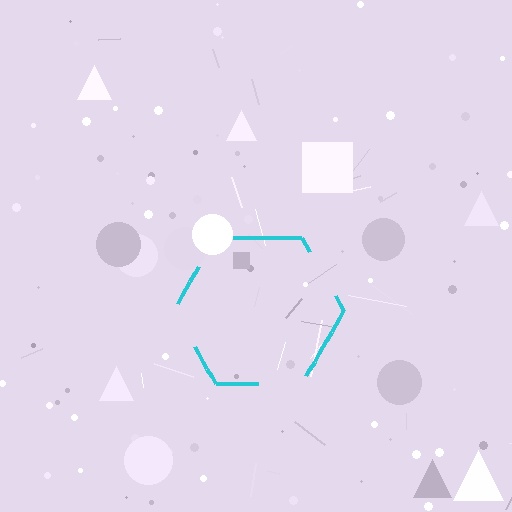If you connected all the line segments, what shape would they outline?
They would outline a hexagon.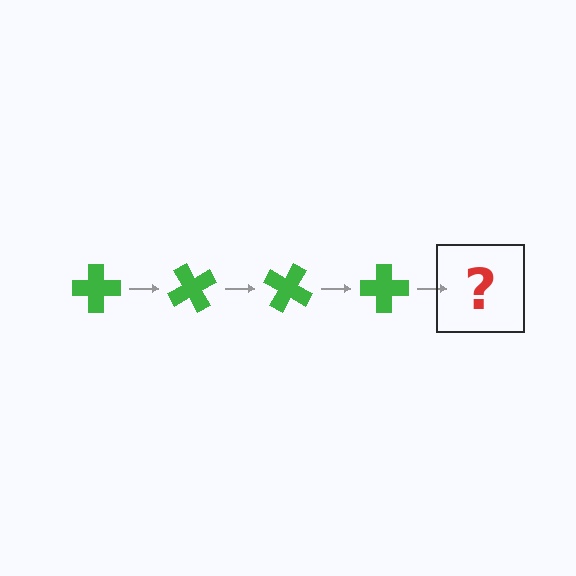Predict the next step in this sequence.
The next step is a green cross rotated 240 degrees.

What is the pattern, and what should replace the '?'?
The pattern is that the cross rotates 60 degrees each step. The '?' should be a green cross rotated 240 degrees.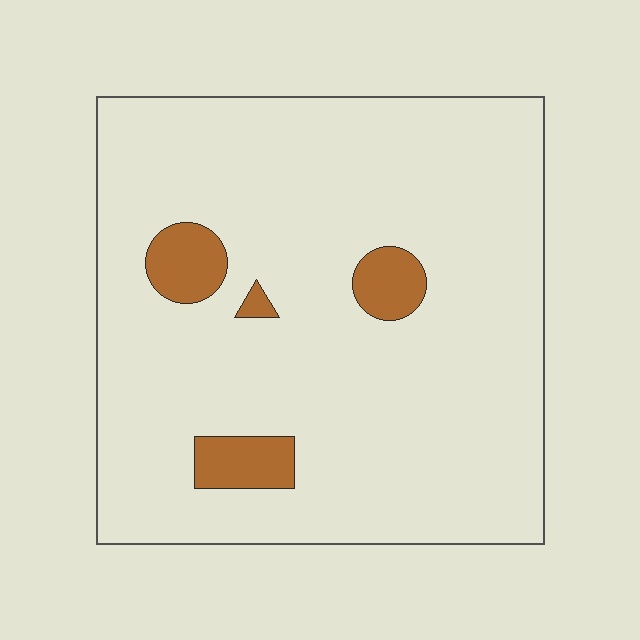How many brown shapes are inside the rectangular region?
4.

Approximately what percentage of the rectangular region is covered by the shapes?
Approximately 10%.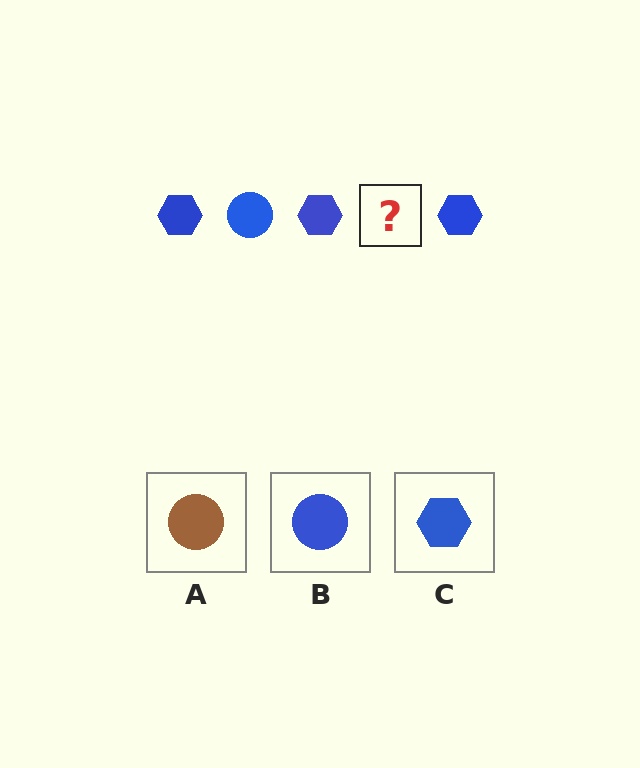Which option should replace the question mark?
Option B.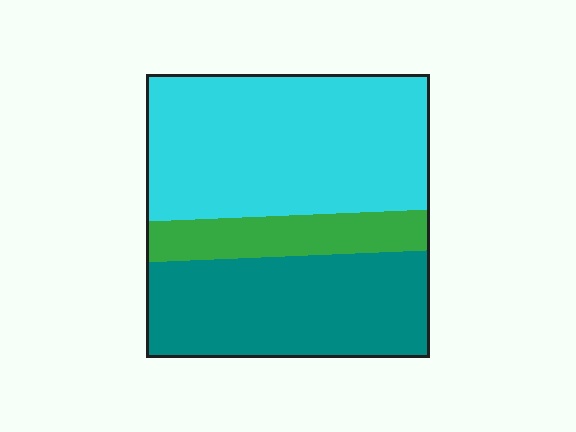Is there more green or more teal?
Teal.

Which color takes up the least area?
Green, at roughly 15%.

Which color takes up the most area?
Cyan, at roughly 50%.